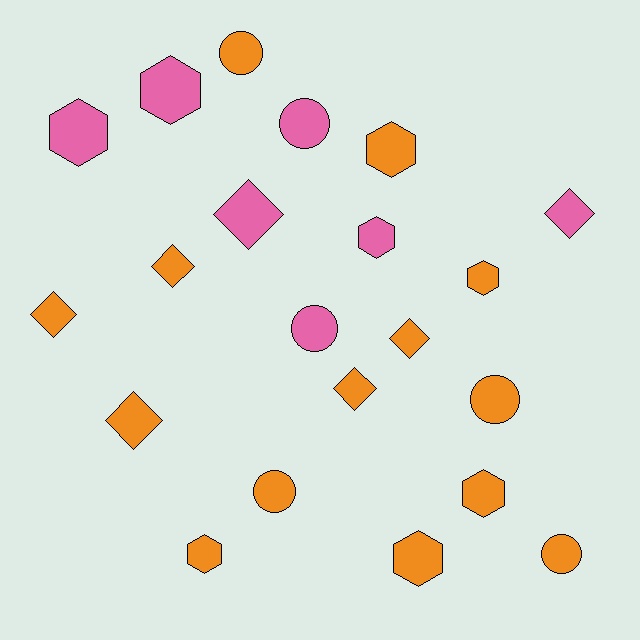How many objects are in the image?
There are 21 objects.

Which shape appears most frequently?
Hexagon, with 8 objects.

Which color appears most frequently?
Orange, with 14 objects.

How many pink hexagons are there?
There are 3 pink hexagons.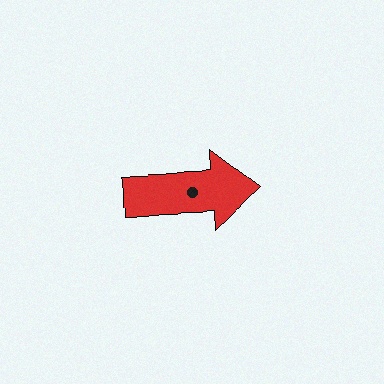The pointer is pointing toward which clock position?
Roughly 3 o'clock.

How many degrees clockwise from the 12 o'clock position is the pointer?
Approximately 87 degrees.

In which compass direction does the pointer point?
East.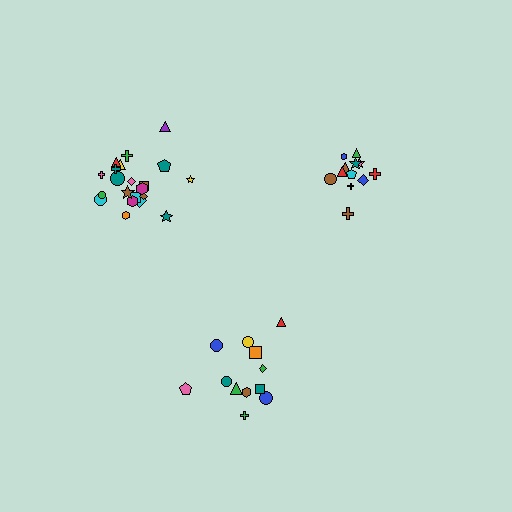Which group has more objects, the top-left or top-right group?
The top-left group.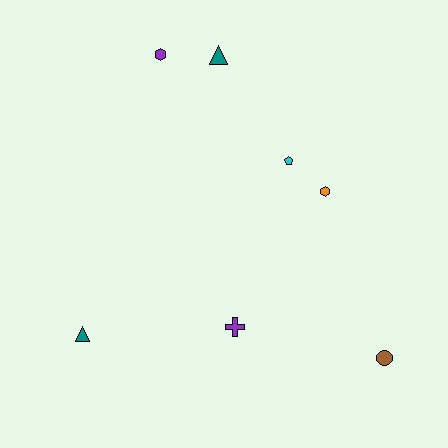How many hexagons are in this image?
There are 2 hexagons.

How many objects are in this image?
There are 7 objects.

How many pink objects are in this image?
There are no pink objects.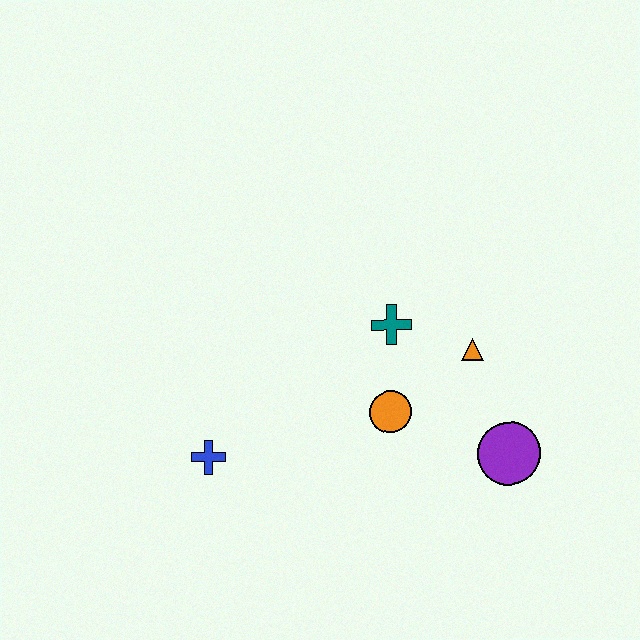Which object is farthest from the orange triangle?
The blue cross is farthest from the orange triangle.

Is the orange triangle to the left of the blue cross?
No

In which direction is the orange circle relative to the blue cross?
The orange circle is to the right of the blue cross.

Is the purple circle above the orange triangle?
No